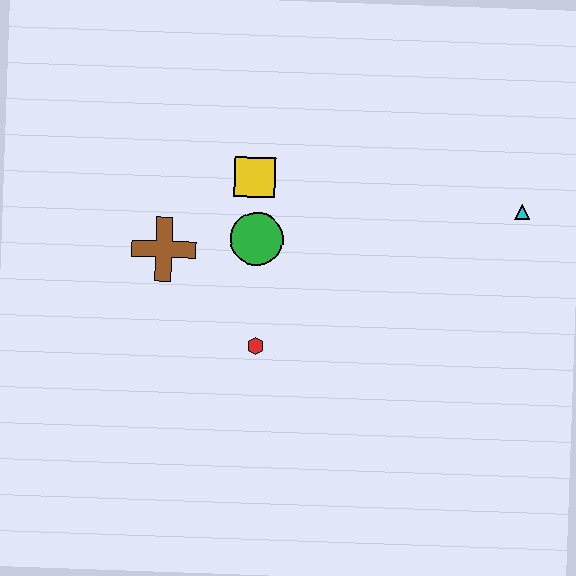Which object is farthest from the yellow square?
The cyan triangle is farthest from the yellow square.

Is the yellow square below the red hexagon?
No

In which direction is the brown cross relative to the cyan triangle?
The brown cross is to the left of the cyan triangle.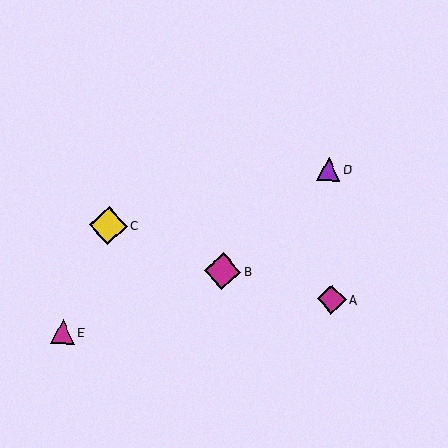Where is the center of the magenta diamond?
The center of the magenta diamond is at (223, 271).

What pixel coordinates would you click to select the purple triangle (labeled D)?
Click at (329, 170) to select the purple triangle D.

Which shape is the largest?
The yellow diamond (labeled C) is the largest.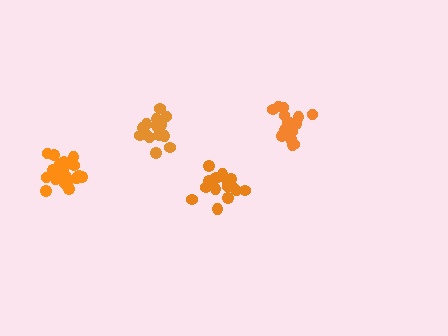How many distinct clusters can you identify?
There are 4 distinct clusters.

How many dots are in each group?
Group 1: 17 dots, Group 2: 15 dots, Group 3: 15 dots, Group 4: 21 dots (68 total).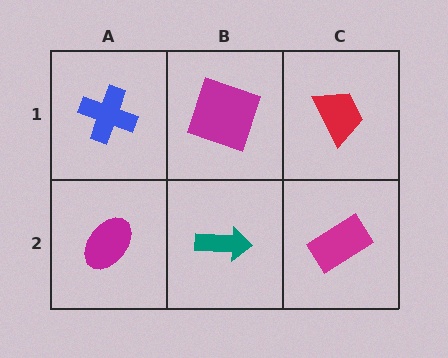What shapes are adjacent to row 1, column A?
A magenta ellipse (row 2, column A), a magenta square (row 1, column B).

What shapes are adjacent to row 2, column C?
A red trapezoid (row 1, column C), a teal arrow (row 2, column B).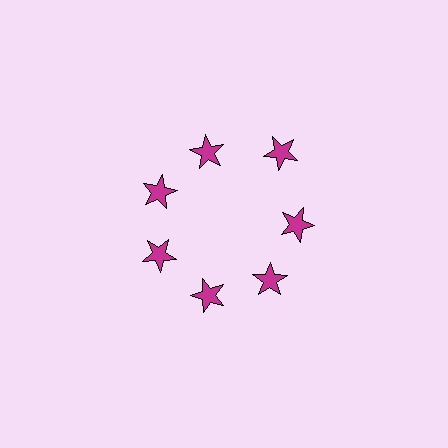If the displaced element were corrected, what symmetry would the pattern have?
It would have 7-fold rotational symmetry — the pattern would map onto itself every 51 degrees.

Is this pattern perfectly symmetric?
No. The 7 magenta stars are arranged in a ring, but one element near the 1 o'clock position is pushed outward from the center, breaking the 7-fold rotational symmetry.